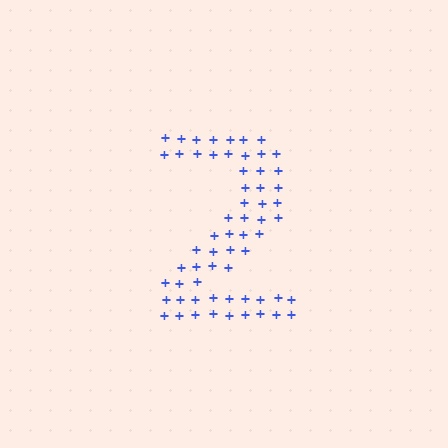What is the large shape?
The large shape is the digit 2.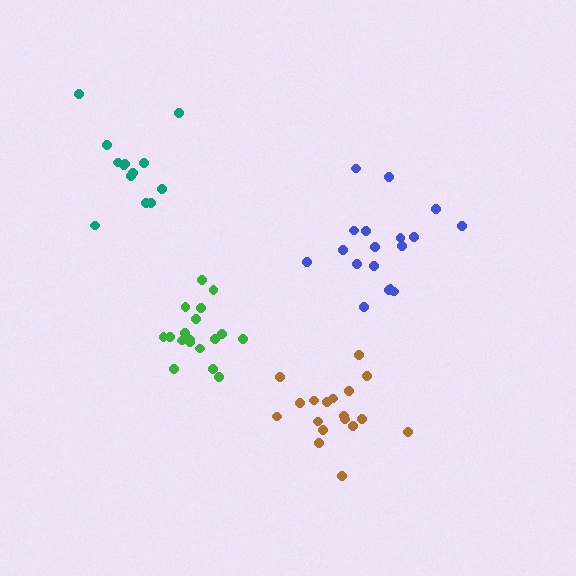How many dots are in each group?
Group 1: 18 dots, Group 2: 18 dots, Group 3: 18 dots, Group 4: 13 dots (67 total).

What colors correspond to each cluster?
The clusters are colored: brown, blue, green, teal.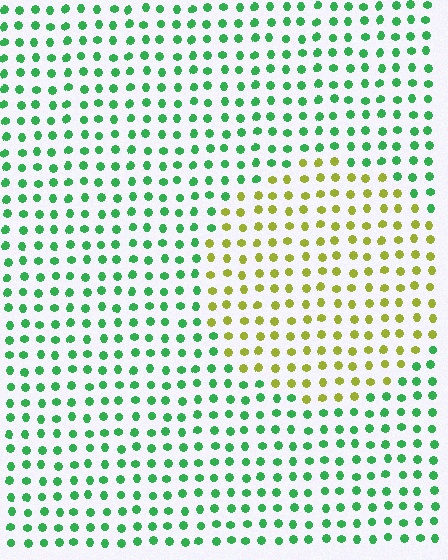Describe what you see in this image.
The image is filled with small green elements in a uniform arrangement. A circle-shaped region is visible where the elements are tinted to a slightly different hue, forming a subtle color boundary.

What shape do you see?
I see a circle.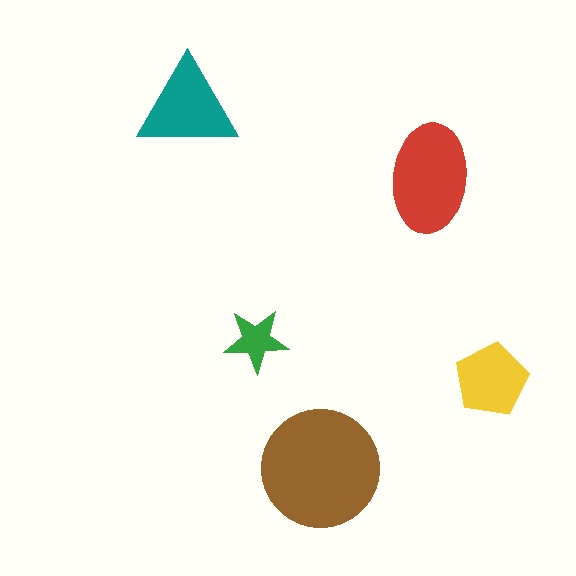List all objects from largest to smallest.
The brown circle, the red ellipse, the teal triangle, the yellow pentagon, the green star.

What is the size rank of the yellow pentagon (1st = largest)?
4th.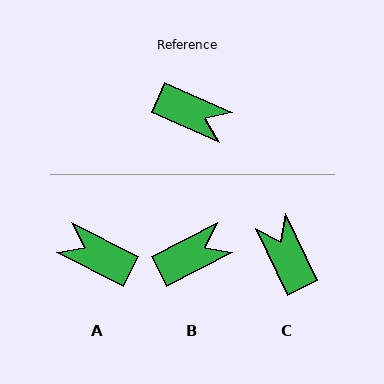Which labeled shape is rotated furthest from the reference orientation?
A, about 177 degrees away.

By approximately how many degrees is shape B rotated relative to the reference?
Approximately 51 degrees counter-clockwise.